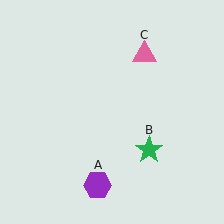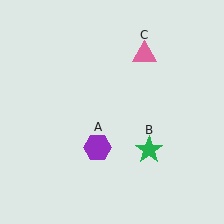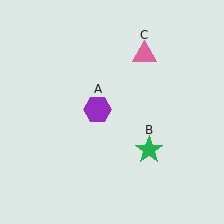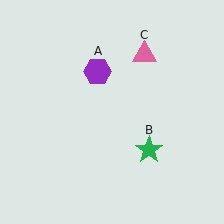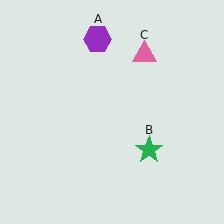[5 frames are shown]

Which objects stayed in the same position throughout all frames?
Green star (object B) and pink triangle (object C) remained stationary.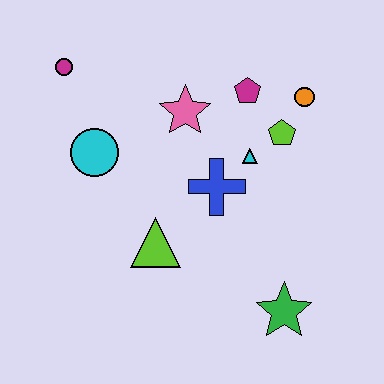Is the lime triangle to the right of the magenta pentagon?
No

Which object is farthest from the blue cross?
The magenta circle is farthest from the blue cross.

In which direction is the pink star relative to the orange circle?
The pink star is to the left of the orange circle.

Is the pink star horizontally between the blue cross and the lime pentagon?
No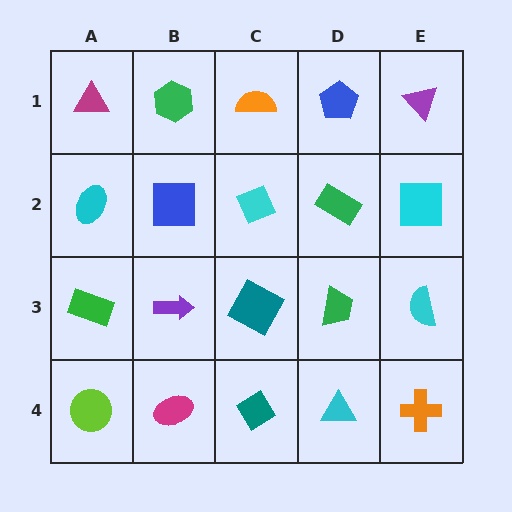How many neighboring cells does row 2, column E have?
3.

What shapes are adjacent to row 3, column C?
A cyan diamond (row 2, column C), a teal diamond (row 4, column C), a purple arrow (row 3, column B), a green trapezoid (row 3, column D).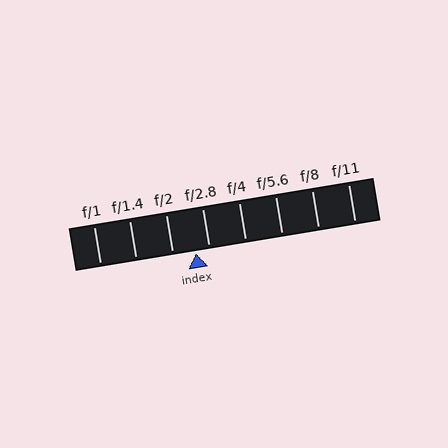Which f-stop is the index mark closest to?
The index mark is closest to f/2.8.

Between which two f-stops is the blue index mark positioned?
The index mark is between f/2 and f/2.8.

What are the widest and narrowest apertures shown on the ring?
The widest aperture shown is f/1 and the narrowest is f/11.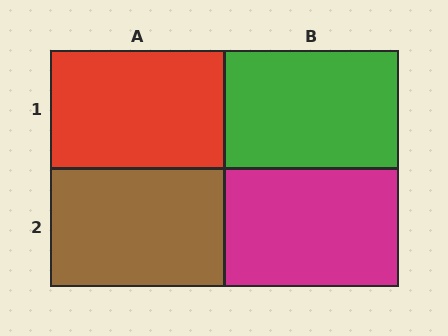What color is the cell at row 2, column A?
Brown.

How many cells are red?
1 cell is red.